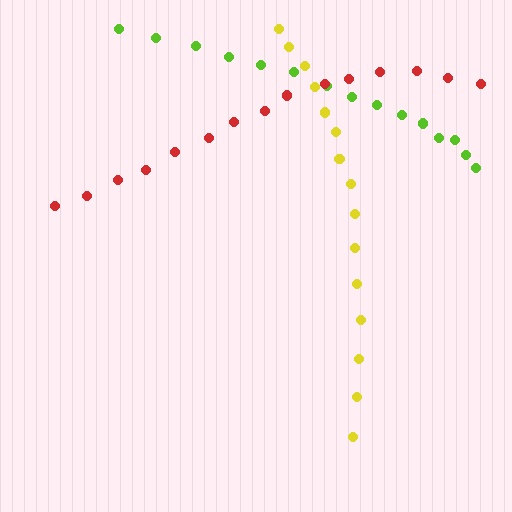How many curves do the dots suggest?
There are 3 distinct paths.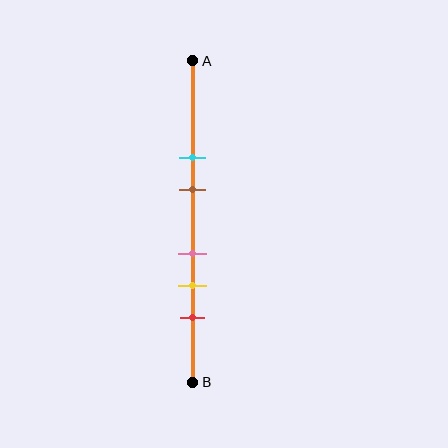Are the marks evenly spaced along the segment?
No, the marks are not evenly spaced.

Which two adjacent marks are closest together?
The pink and yellow marks are the closest adjacent pair.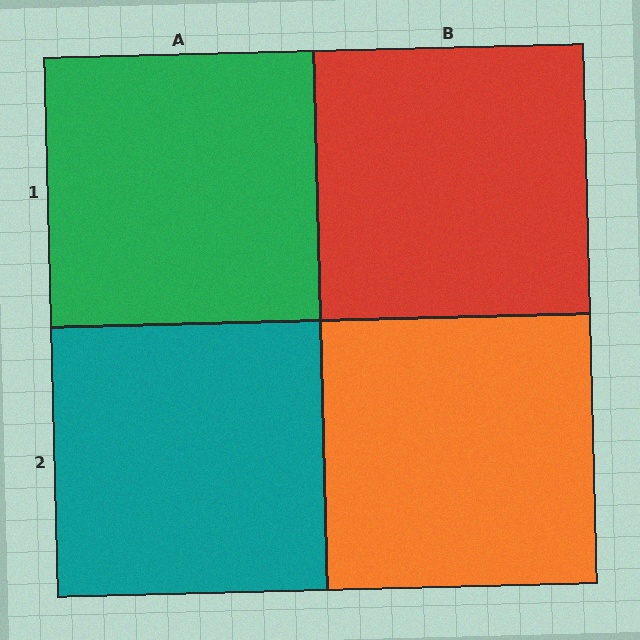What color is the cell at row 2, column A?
Teal.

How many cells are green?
1 cell is green.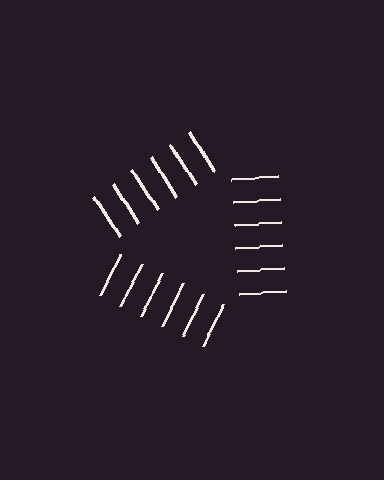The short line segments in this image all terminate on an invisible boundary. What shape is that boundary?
An illusory triangle — the line segments terminate on its edges but no continuous stroke is drawn.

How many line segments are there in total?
18 — 6 along each of the 3 edges.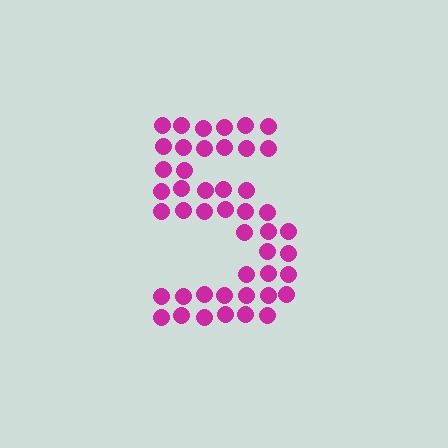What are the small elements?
The small elements are circles.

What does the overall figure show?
The overall figure shows the digit 5.